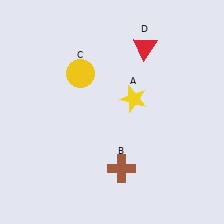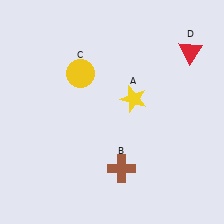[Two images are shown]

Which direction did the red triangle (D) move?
The red triangle (D) moved right.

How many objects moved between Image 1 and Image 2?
1 object moved between the two images.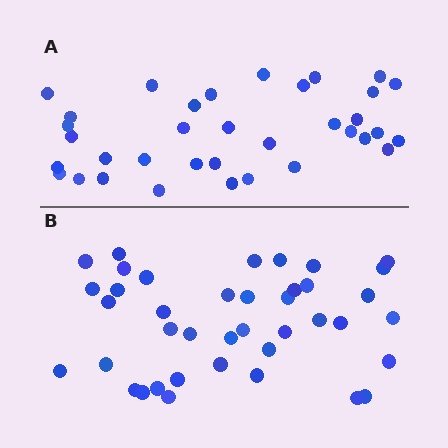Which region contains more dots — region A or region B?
Region B (the bottom region) has more dots.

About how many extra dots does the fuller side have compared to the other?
Region B has about 5 more dots than region A.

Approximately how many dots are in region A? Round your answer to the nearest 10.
About 40 dots. (The exact count is 35, which rounds to 40.)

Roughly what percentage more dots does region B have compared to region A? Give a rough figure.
About 15% more.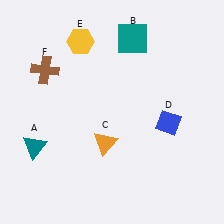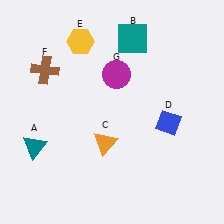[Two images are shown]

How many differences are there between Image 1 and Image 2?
There is 1 difference between the two images.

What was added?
A magenta circle (G) was added in Image 2.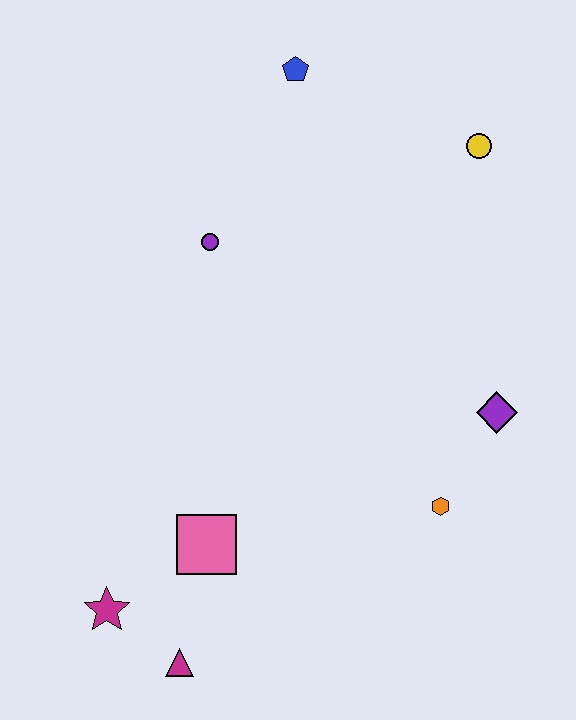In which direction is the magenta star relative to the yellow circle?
The magenta star is below the yellow circle.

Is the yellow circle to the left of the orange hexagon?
No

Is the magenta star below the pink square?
Yes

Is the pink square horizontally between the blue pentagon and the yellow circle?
No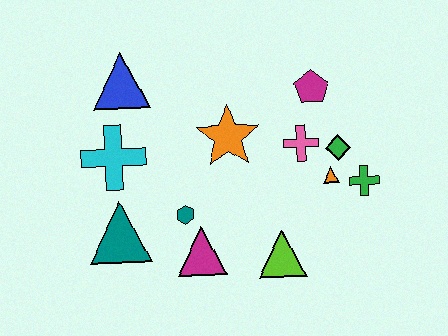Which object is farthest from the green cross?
The blue triangle is farthest from the green cross.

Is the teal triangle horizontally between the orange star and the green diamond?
No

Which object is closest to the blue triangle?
The cyan cross is closest to the blue triangle.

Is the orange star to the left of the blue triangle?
No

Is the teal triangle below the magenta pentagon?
Yes